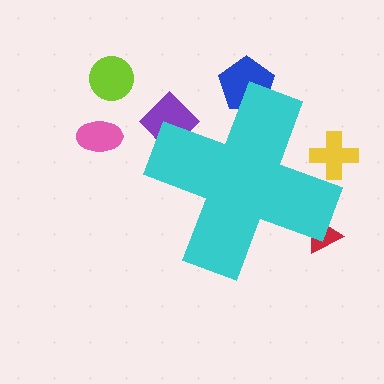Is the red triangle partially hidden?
Yes, the red triangle is partially hidden behind the cyan cross.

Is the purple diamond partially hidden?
Yes, the purple diamond is partially hidden behind the cyan cross.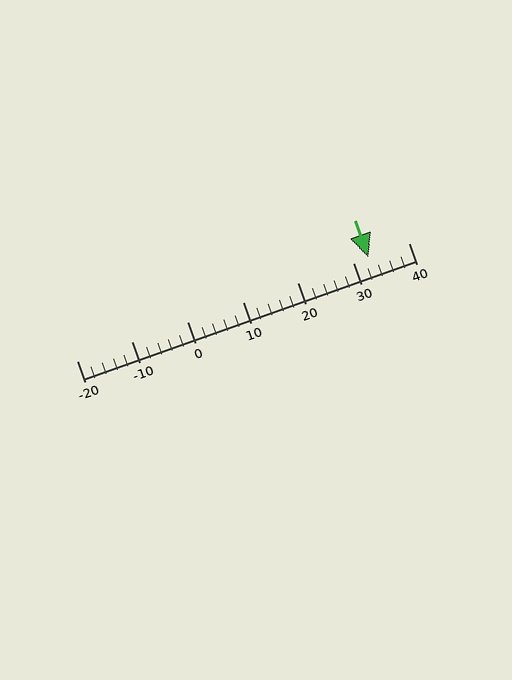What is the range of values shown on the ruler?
The ruler shows values from -20 to 40.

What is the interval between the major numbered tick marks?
The major tick marks are spaced 10 units apart.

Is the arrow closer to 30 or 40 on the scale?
The arrow is closer to 30.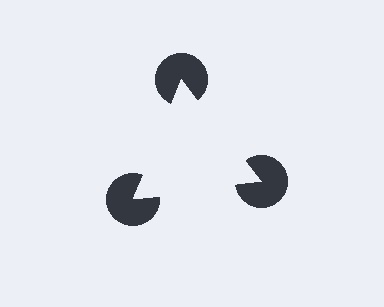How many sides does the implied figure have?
3 sides.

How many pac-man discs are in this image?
There are 3 — one at each vertex of the illusory triangle.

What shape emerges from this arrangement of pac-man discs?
An illusory triangle — its edges are inferred from the aligned wedge cuts in the pac-man discs, not physically drawn.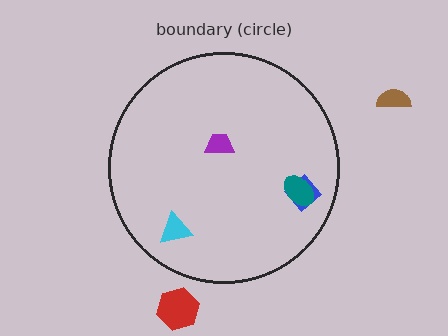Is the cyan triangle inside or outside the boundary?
Inside.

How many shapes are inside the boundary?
4 inside, 2 outside.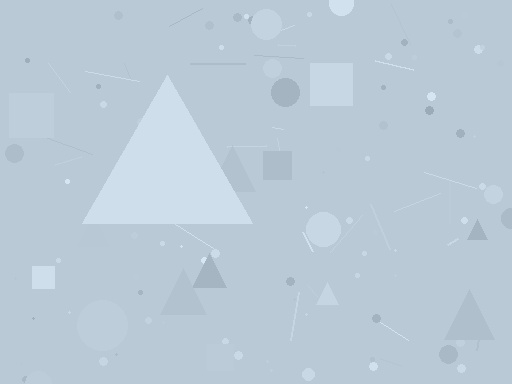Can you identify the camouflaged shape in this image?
The camouflaged shape is a triangle.